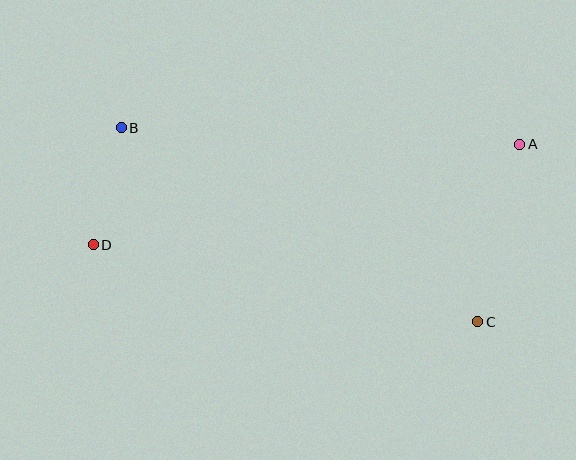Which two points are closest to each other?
Points B and D are closest to each other.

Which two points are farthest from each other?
Points A and D are farthest from each other.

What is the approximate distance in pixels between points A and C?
The distance between A and C is approximately 183 pixels.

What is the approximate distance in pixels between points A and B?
The distance between A and B is approximately 399 pixels.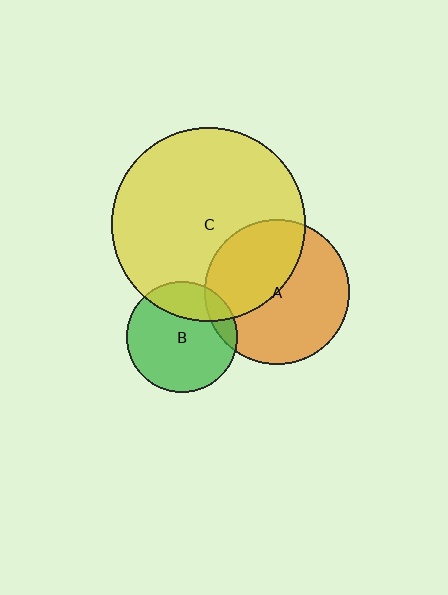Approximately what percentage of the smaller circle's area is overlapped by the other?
Approximately 25%.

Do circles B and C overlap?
Yes.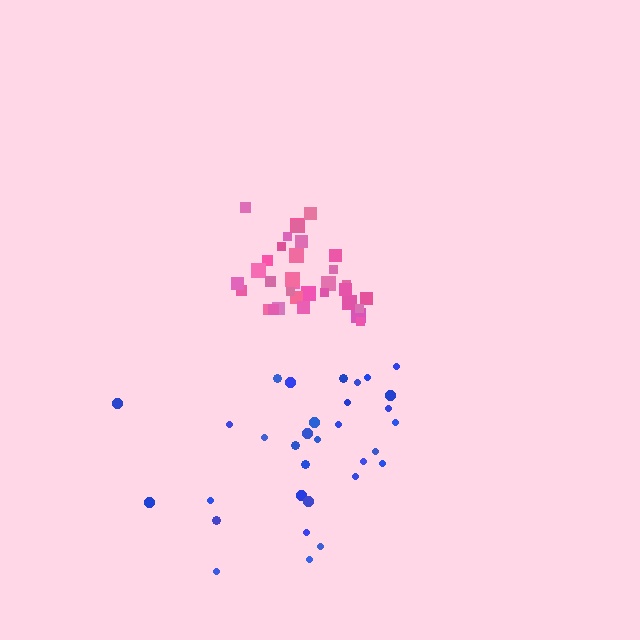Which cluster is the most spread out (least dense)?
Blue.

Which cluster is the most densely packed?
Pink.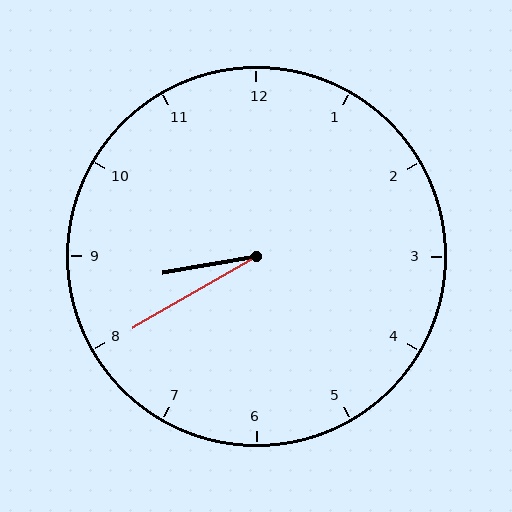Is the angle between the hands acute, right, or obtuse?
It is acute.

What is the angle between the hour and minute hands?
Approximately 20 degrees.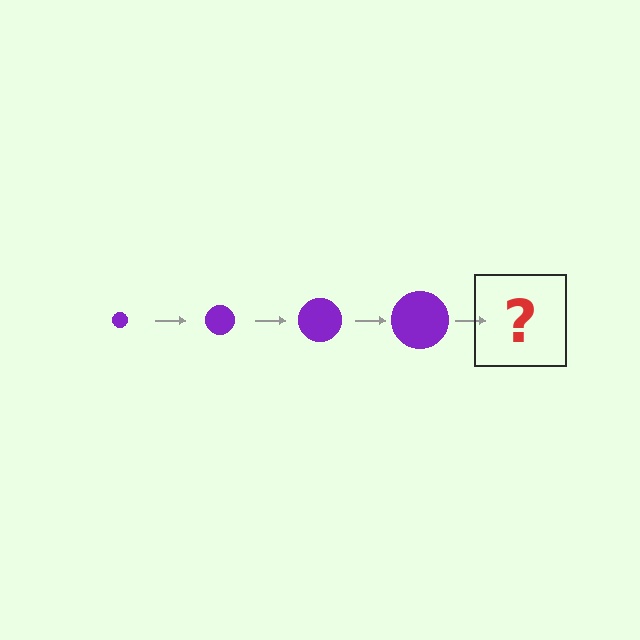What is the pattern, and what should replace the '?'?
The pattern is that the circle gets progressively larger each step. The '?' should be a purple circle, larger than the previous one.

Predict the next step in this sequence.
The next step is a purple circle, larger than the previous one.